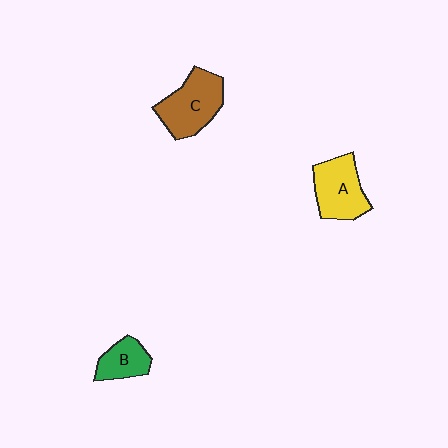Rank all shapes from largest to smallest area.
From largest to smallest: C (brown), A (yellow), B (green).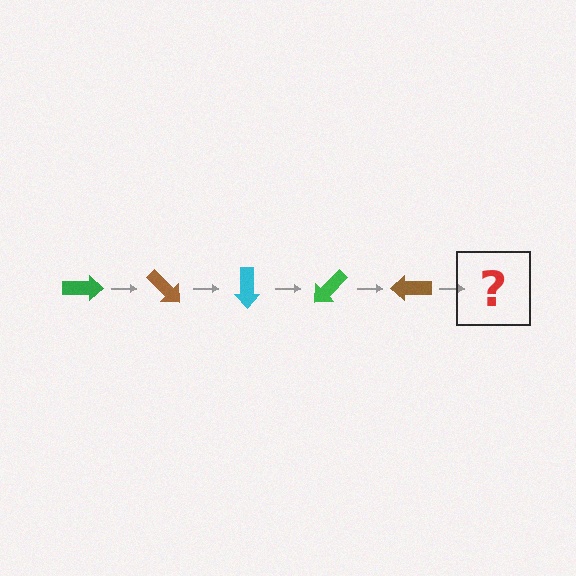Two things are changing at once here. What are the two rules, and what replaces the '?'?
The two rules are that it rotates 45 degrees each step and the color cycles through green, brown, and cyan. The '?' should be a cyan arrow, rotated 225 degrees from the start.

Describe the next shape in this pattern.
It should be a cyan arrow, rotated 225 degrees from the start.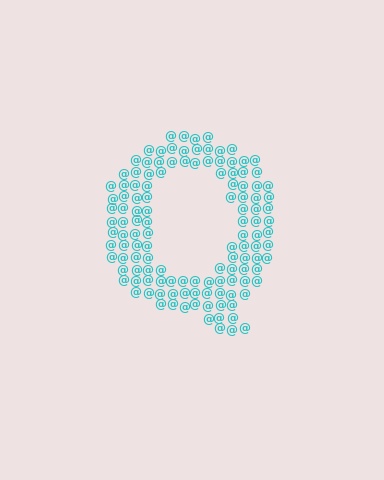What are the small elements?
The small elements are at signs.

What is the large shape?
The large shape is the letter Q.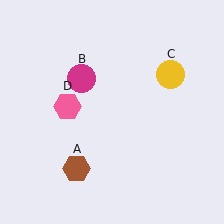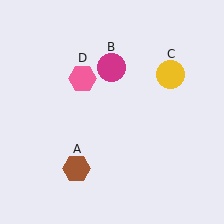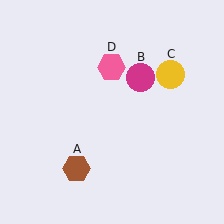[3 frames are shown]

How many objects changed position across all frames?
2 objects changed position: magenta circle (object B), pink hexagon (object D).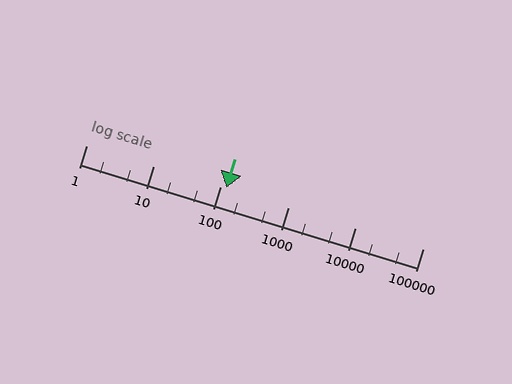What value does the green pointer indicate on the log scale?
The pointer indicates approximately 120.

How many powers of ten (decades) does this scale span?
The scale spans 5 decades, from 1 to 100000.